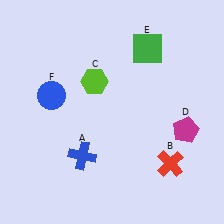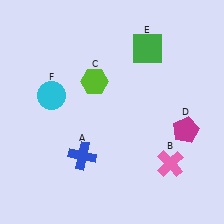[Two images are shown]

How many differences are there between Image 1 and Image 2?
There are 2 differences between the two images.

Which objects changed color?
B changed from red to pink. F changed from blue to cyan.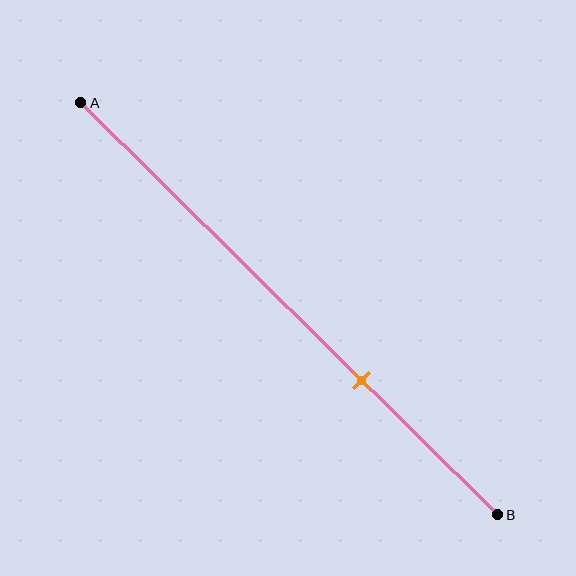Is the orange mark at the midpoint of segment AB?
No, the mark is at about 65% from A, not at the 50% midpoint.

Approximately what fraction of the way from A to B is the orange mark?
The orange mark is approximately 65% of the way from A to B.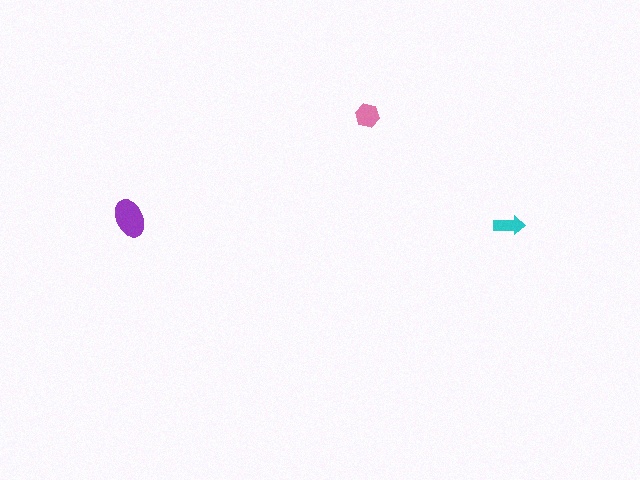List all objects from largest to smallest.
The purple ellipse, the pink hexagon, the cyan arrow.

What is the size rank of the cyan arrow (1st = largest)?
3rd.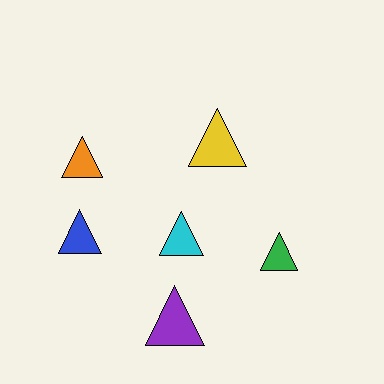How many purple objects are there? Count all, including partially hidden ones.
There is 1 purple object.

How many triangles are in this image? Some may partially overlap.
There are 6 triangles.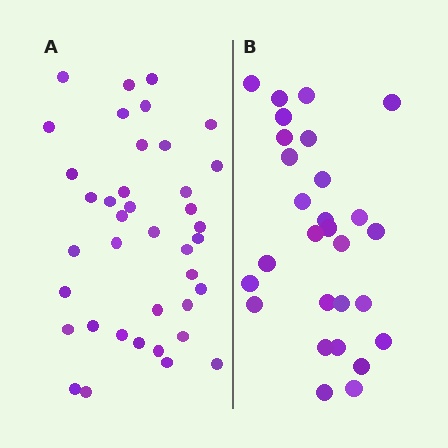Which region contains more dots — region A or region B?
Region A (the left region) has more dots.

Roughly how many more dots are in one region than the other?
Region A has roughly 12 or so more dots than region B.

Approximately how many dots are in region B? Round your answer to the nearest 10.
About 30 dots. (The exact count is 28, which rounds to 30.)